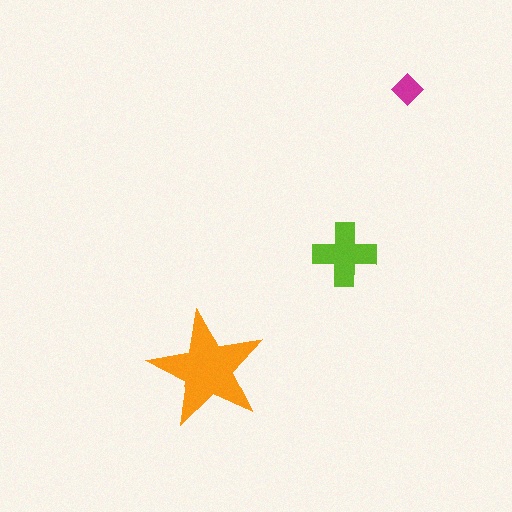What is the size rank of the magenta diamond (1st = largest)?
3rd.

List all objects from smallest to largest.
The magenta diamond, the lime cross, the orange star.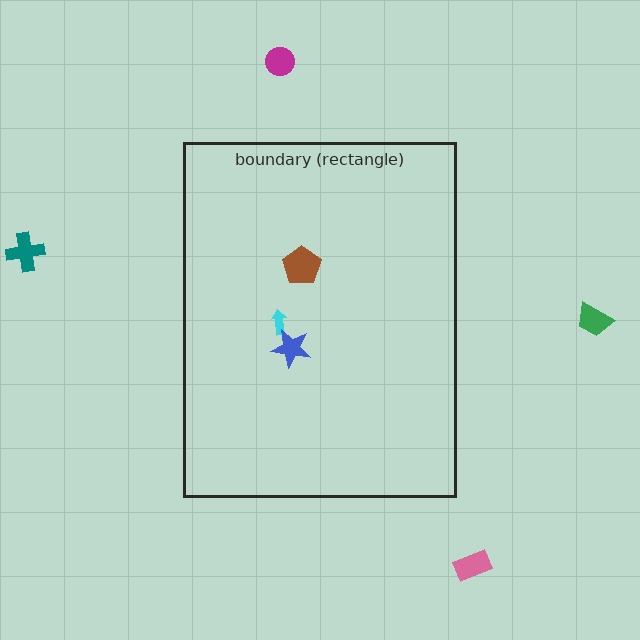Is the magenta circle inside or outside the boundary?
Outside.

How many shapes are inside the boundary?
3 inside, 4 outside.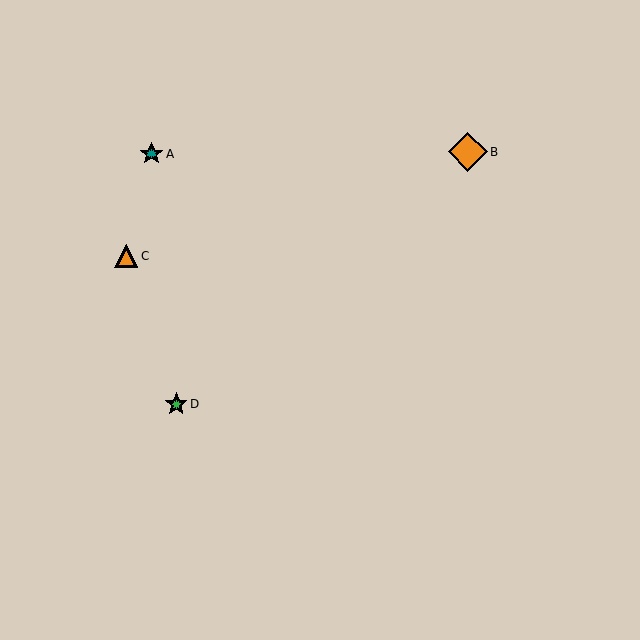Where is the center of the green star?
The center of the green star is at (176, 404).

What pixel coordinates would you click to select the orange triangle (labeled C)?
Click at (126, 256) to select the orange triangle C.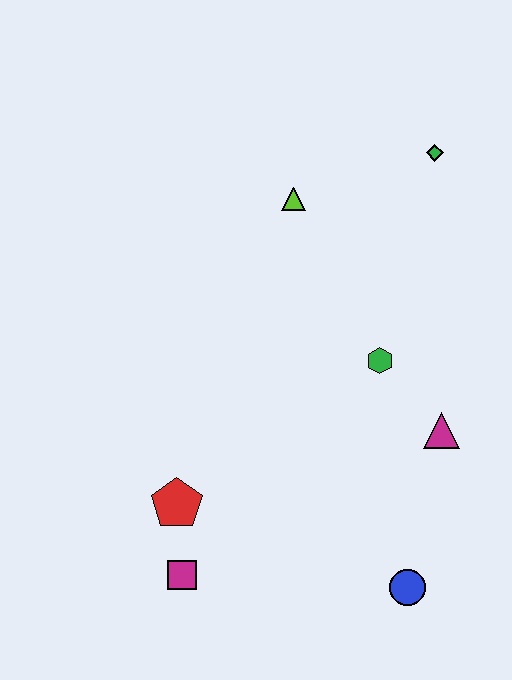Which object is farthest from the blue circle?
The green diamond is farthest from the blue circle.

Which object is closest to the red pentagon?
The magenta square is closest to the red pentagon.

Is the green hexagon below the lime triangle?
Yes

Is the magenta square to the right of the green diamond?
No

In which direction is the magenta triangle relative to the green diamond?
The magenta triangle is below the green diamond.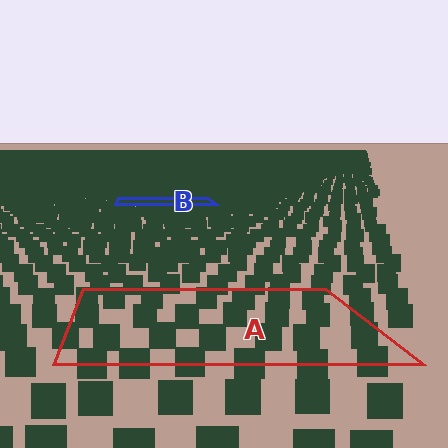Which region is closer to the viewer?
Region A is closer. The texture elements there are larger and more spread out.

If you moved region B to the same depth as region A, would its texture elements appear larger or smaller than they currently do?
They would appear larger. At a closer depth, the same texture elements are projected at a bigger on-screen size.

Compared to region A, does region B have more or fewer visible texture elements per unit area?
Region B has more texture elements per unit area — they are packed more densely because it is farther away.